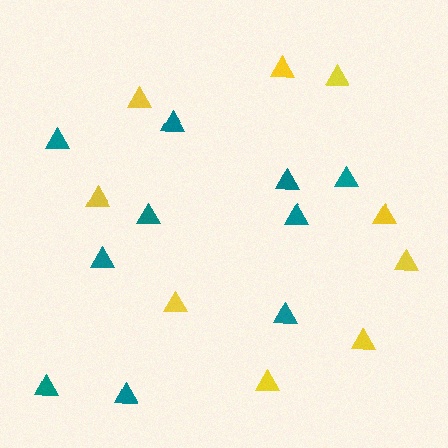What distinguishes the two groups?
There are 2 groups: one group of teal triangles (10) and one group of yellow triangles (9).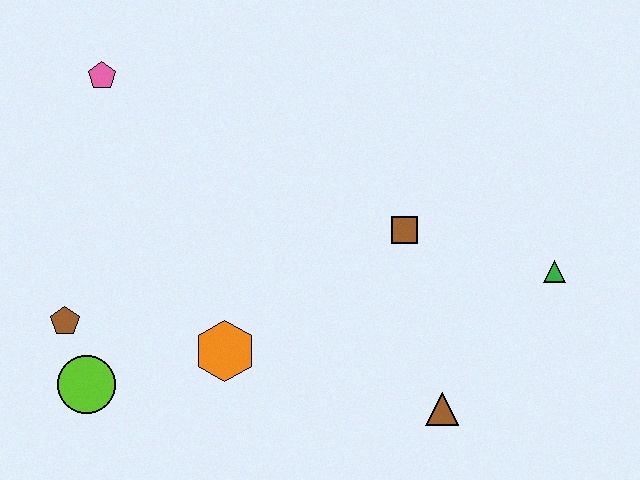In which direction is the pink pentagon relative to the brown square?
The pink pentagon is to the left of the brown square.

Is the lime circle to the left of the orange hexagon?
Yes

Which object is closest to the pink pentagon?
The brown pentagon is closest to the pink pentagon.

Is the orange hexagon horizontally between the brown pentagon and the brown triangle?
Yes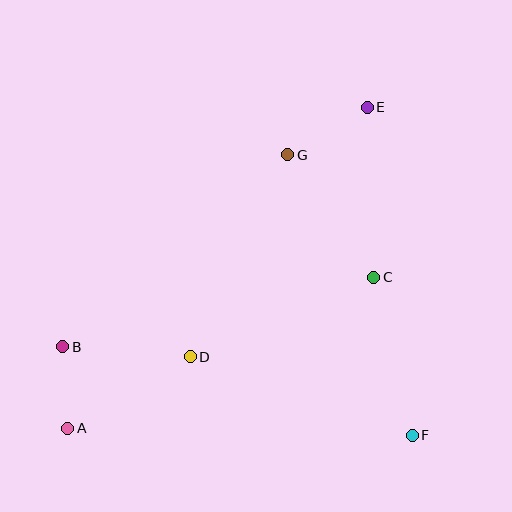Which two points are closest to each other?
Points A and B are closest to each other.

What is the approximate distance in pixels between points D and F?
The distance between D and F is approximately 235 pixels.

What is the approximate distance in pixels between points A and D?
The distance between A and D is approximately 142 pixels.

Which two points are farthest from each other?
Points A and E are farthest from each other.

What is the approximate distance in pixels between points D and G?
The distance between D and G is approximately 224 pixels.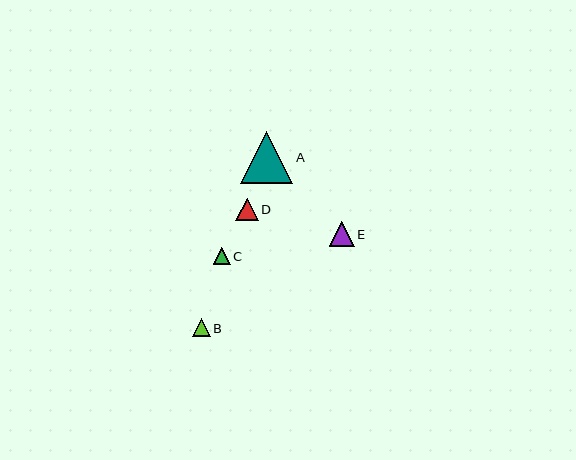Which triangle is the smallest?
Triangle C is the smallest with a size of approximately 17 pixels.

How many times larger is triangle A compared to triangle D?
Triangle A is approximately 2.3 times the size of triangle D.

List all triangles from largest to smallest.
From largest to smallest: A, E, D, B, C.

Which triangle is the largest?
Triangle A is the largest with a size of approximately 52 pixels.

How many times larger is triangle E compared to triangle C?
Triangle E is approximately 1.5 times the size of triangle C.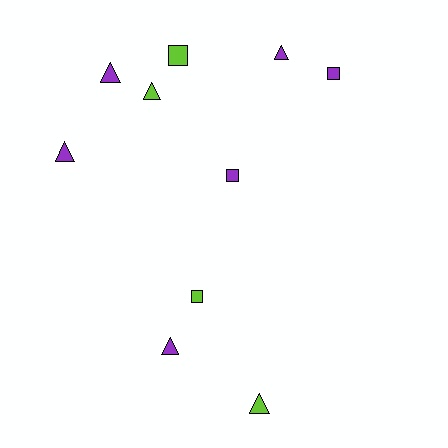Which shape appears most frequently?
Triangle, with 6 objects.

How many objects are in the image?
There are 10 objects.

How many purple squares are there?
There are 2 purple squares.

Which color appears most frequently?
Purple, with 6 objects.